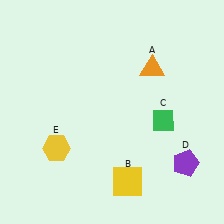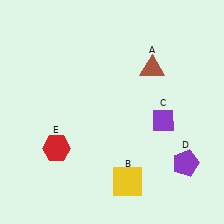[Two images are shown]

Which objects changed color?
A changed from orange to brown. C changed from green to purple. E changed from yellow to red.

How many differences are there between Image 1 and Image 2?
There are 3 differences between the two images.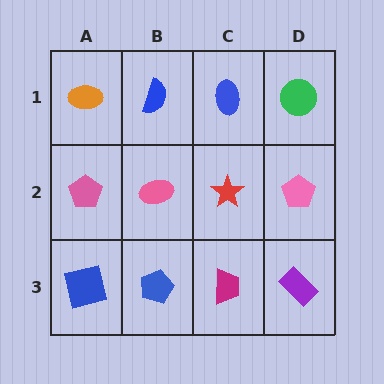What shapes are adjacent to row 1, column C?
A red star (row 2, column C), a blue semicircle (row 1, column B), a green circle (row 1, column D).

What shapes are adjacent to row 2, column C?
A blue ellipse (row 1, column C), a magenta trapezoid (row 3, column C), a pink ellipse (row 2, column B), a pink pentagon (row 2, column D).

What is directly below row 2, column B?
A blue pentagon.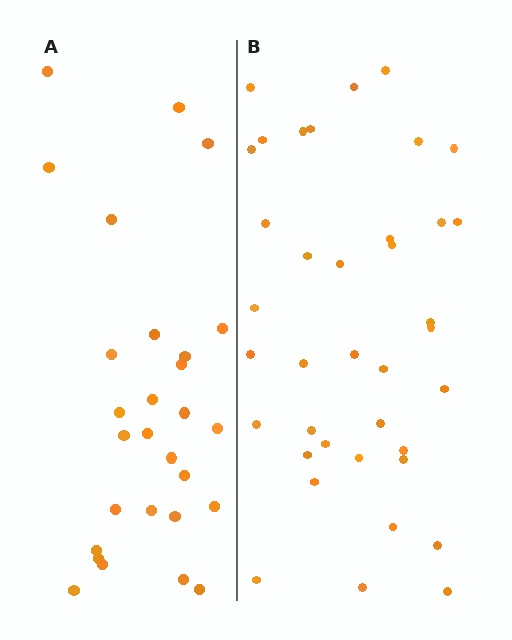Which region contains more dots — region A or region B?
Region B (the right region) has more dots.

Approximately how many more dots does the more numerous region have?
Region B has roughly 10 or so more dots than region A.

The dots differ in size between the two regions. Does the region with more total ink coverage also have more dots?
No. Region A has more total ink coverage because its dots are larger, but region B actually contains more individual dots. Total area can be misleading — the number of items is what matters here.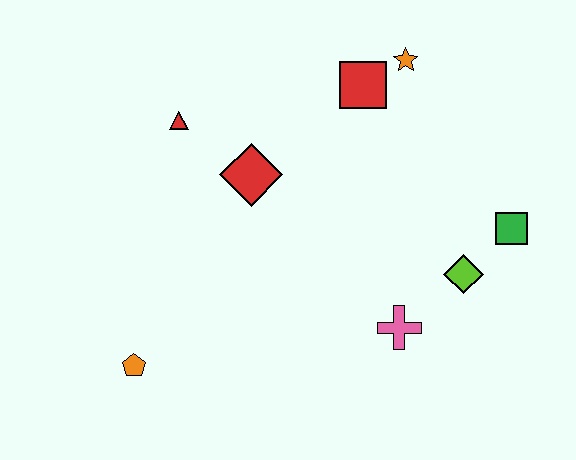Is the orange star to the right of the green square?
No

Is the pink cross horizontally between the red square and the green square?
Yes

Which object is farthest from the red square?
The orange pentagon is farthest from the red square.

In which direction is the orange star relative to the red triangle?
The orange star is to the right of the red triangle.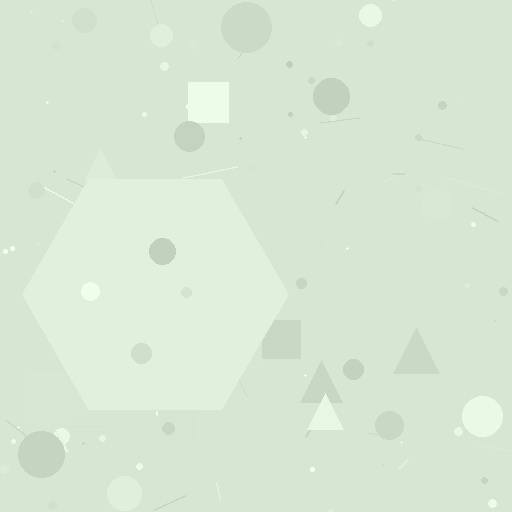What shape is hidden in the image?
A hexagon is hidden in the image.